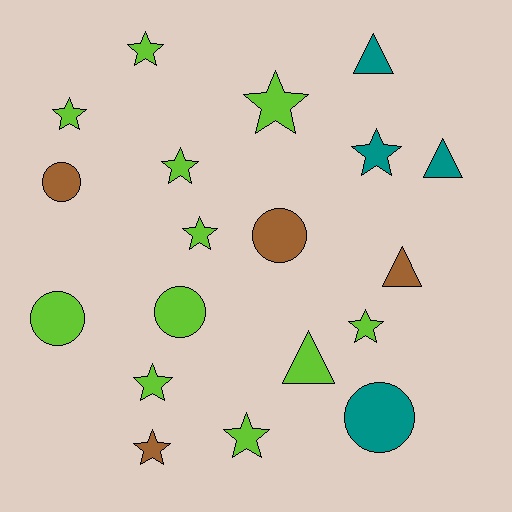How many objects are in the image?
There are 19 objects.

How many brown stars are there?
There is 1 brown star.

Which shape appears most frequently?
Star, with 10 objects.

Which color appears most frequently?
Lime, with 11 objects.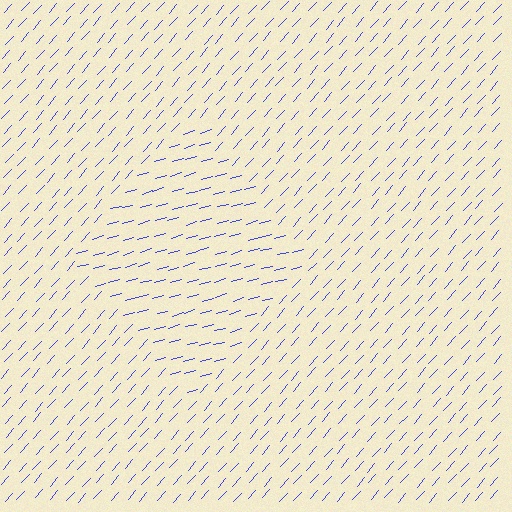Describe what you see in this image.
The image is filled with small blue line segments. A diamond region in the image has lines oriented differently from the surrounding lines, creating a visible texture boundary.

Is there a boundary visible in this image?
Yes, there is a texture boundary formed by a change in line orientation.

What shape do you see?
I see a diamond.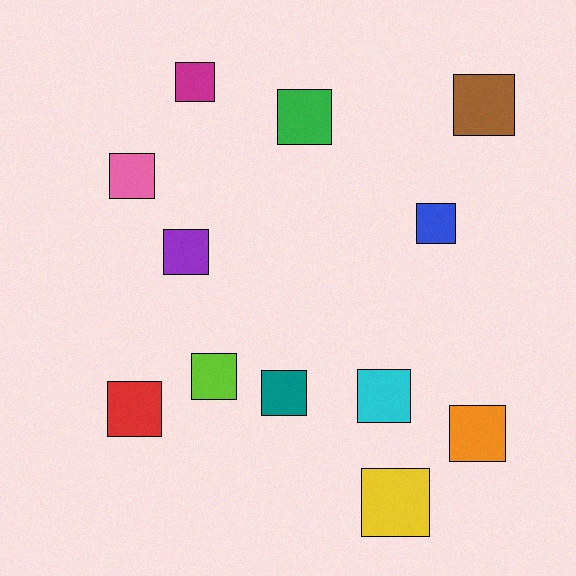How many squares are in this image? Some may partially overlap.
There are 12 squares.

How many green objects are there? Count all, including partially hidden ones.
There is 1 green object.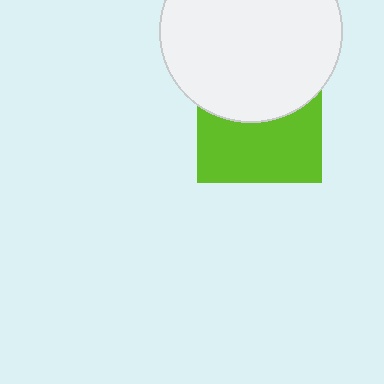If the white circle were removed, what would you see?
You would see the complete lime square.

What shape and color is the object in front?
The object in front is a white circle.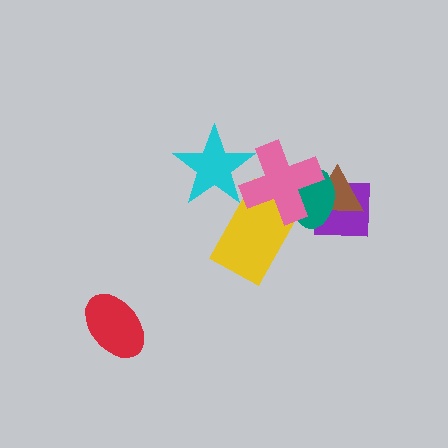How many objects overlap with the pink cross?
5 objects overlap with the pink cross.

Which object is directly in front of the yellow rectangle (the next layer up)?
The cyan star is directly in front of the yellow rectangle.